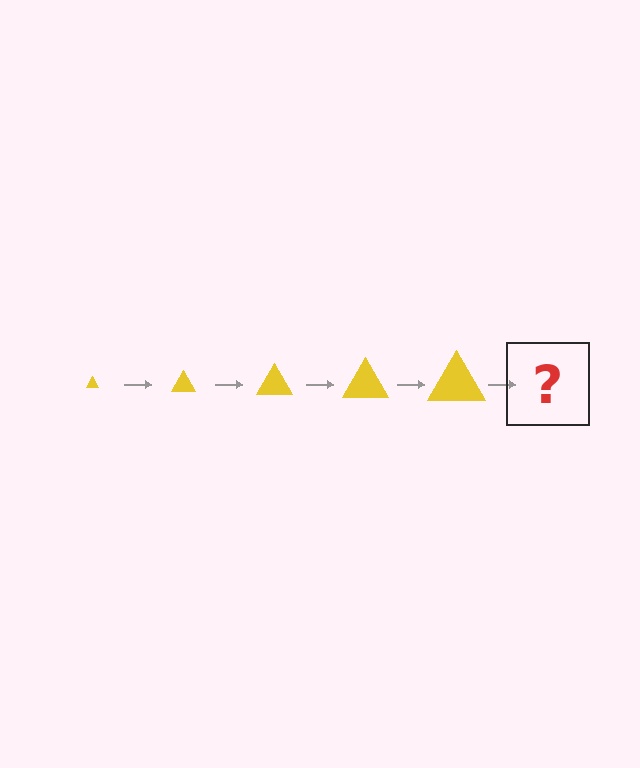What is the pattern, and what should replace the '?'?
The pattern is that the triangle gets progressively larger each step. The '?' should be a yellow triangle, larger than the previous one.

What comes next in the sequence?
The next element should be a yellow triangle, larger than the previous one.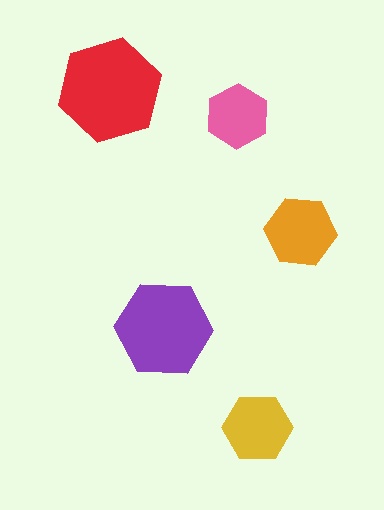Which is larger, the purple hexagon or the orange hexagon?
The purple one.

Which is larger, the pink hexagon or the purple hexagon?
The purple one.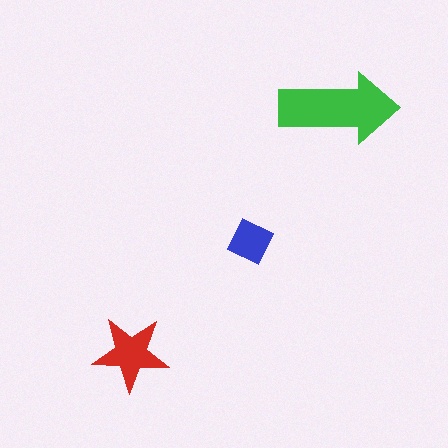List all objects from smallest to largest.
The blue diamond, the red star, the green arrow.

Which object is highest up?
The green arrow is topmost.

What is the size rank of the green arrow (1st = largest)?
1st.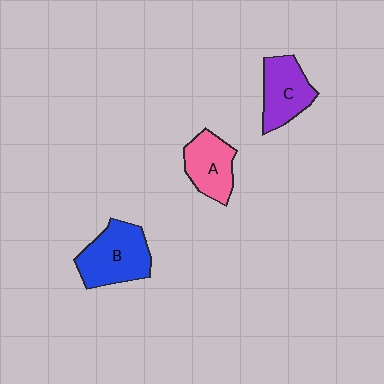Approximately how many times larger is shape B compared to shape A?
Approximately 1.3 times.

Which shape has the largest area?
Shape B (blue).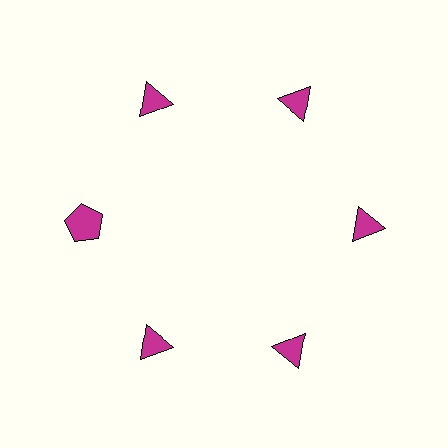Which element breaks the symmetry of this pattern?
The magenta pentagon at roughly the 9 o'clock position breaks the symmetry. All other shapes are magenta triangles.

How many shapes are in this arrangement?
There are 6 shapes arranged in a ring pattern.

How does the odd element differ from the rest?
It has a different shape: pentagon instead of triangle.